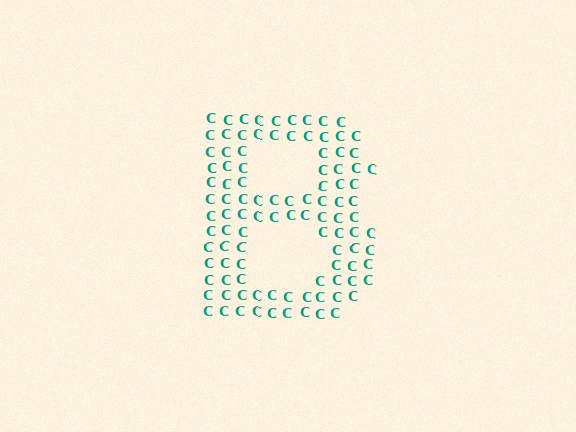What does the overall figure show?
The overall figure shows the letter B.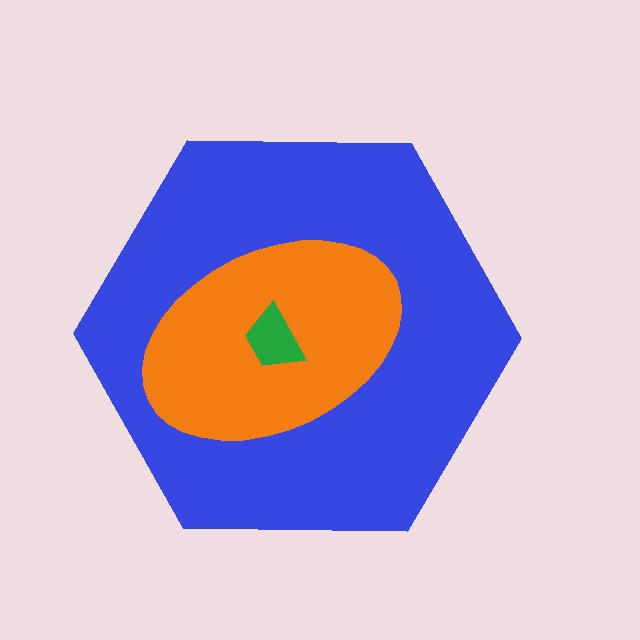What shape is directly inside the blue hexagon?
The orange ellipse.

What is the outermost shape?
The blue hexagon.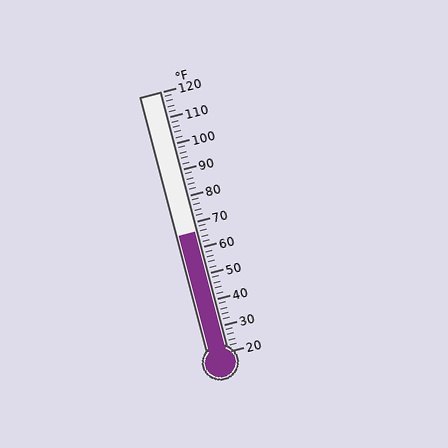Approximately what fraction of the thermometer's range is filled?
The thermometer is filled to approximately 45% of its range.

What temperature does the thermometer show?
The thermometer shows approximately 66°F.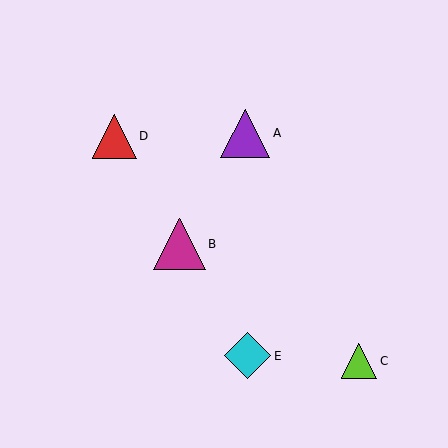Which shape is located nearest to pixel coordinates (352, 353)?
The lime triangle (labeled C) at (359, 361) is nearest to that location.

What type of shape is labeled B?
Shape B is a magenta triangle.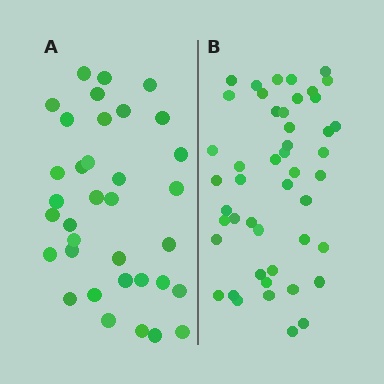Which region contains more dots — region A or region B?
Region B (the right region) has more dots.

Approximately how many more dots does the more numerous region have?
Region B has roughly 12 or so more dots than region A.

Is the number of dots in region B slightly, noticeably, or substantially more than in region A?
Region B has noticeably more, but not dramatically so. The ratio is roughly 1.3 to 1.